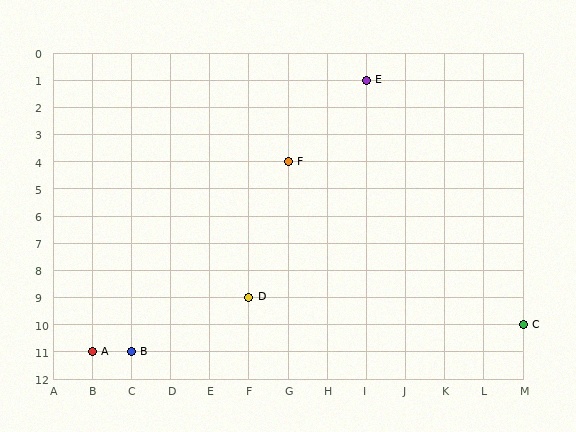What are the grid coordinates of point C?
Point C is at grid coordinates (M, 10).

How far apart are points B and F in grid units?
Points B and F are 4 columns and 7 rows apart (about 8.1 grid units diagonally).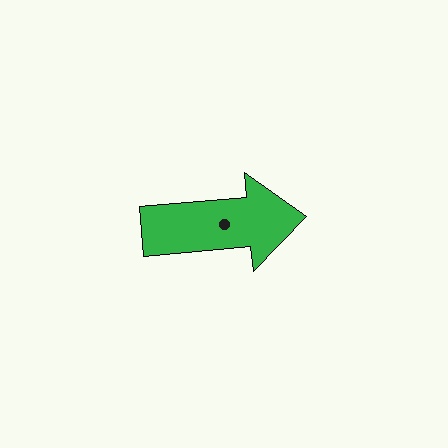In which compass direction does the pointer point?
East.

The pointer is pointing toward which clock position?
Roughly 3 o'clock.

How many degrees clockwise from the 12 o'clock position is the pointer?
Approximately 85 degrees.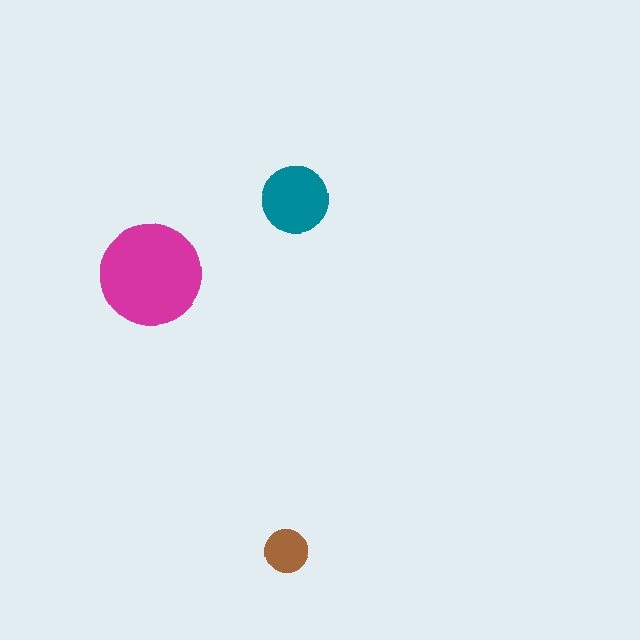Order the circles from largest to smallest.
the magenta one, the teal one, the brown one.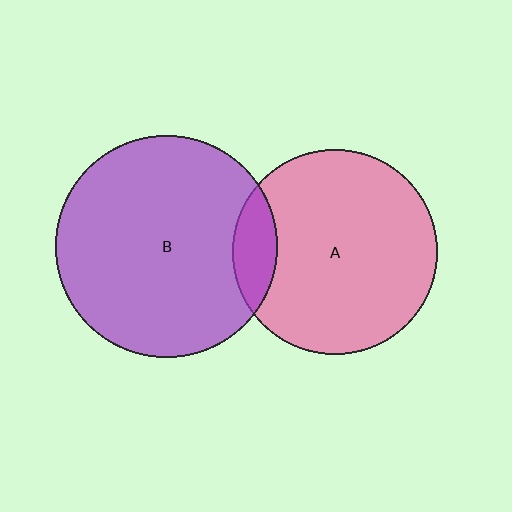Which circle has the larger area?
Circle B (purple).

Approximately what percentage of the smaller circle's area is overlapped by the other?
Approximately 10%.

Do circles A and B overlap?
Yes.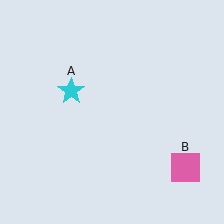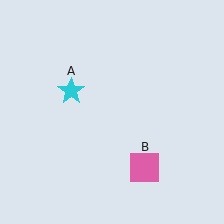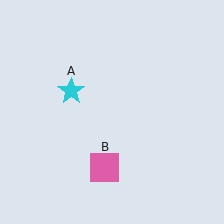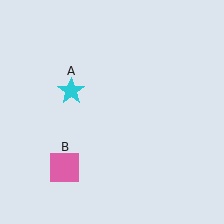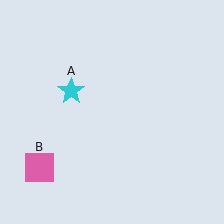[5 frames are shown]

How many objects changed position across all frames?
1 object changed position: pink square (object B).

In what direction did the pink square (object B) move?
The pink square (object B) moved left.